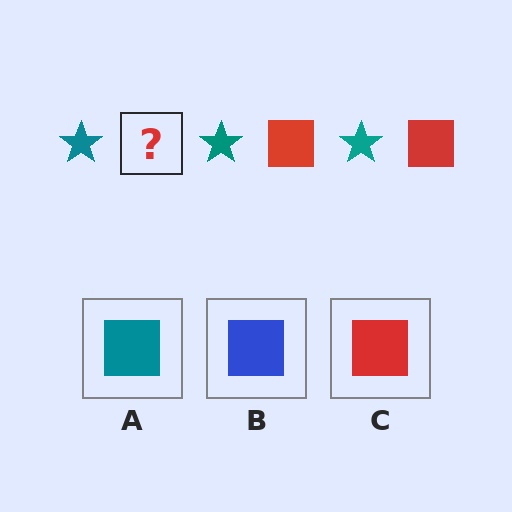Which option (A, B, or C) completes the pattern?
C.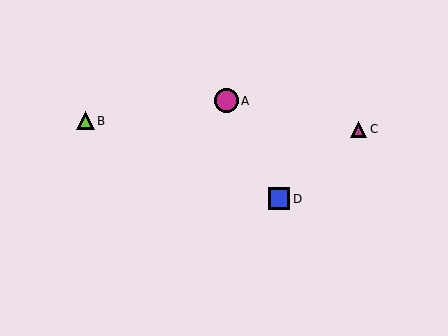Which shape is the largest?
The magenta circle (labeled A) is the largest.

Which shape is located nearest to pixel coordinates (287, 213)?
The blue square (labeled D) at (279, 199) is nearest to that location.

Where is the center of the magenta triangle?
The center of the magenta triangle is at (359, 129).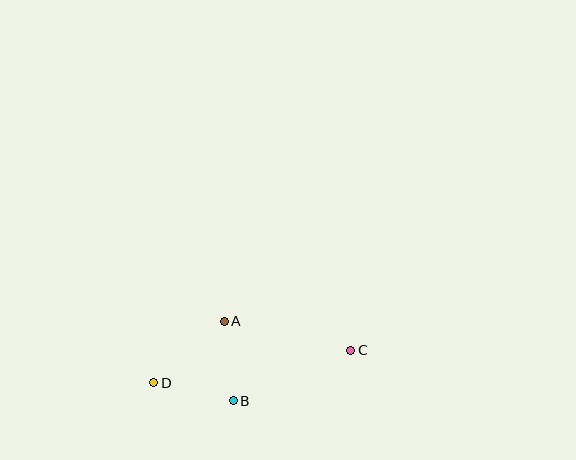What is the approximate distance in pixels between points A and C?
The distance between A and C is approximately 130 pixels.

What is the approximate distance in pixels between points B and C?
The distance between B and C is approximately 128 pixels.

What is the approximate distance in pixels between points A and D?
The distance between A and D is approximately 93 pixels.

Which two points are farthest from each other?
Points C and D are farthest from each other.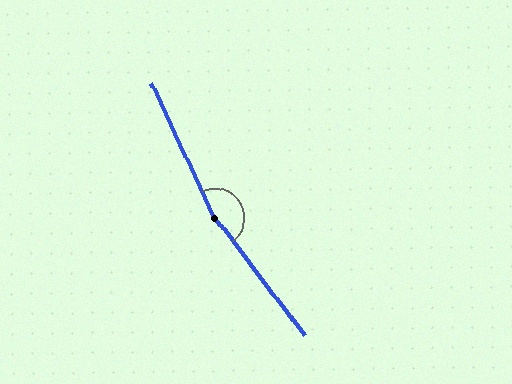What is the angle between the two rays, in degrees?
Approximately 168 degrees.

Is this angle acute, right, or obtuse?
It is obtuse.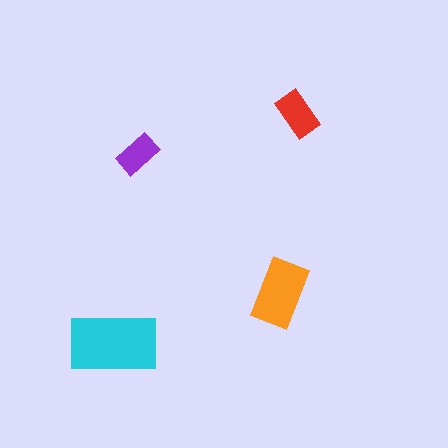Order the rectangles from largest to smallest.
the cyan one, the orange one, the red one, the purple one.